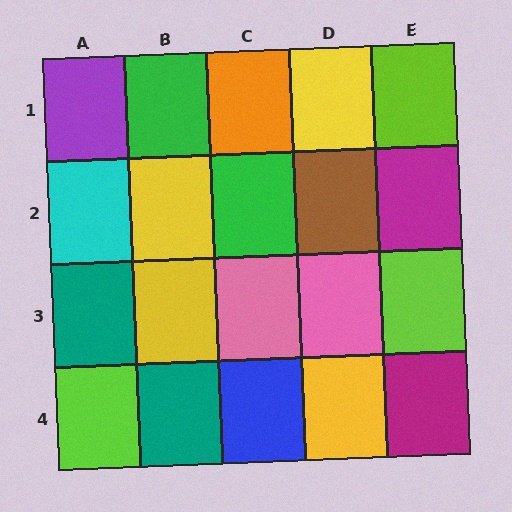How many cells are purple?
1 cell is purple.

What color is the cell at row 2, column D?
Brown.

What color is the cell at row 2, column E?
Magenta.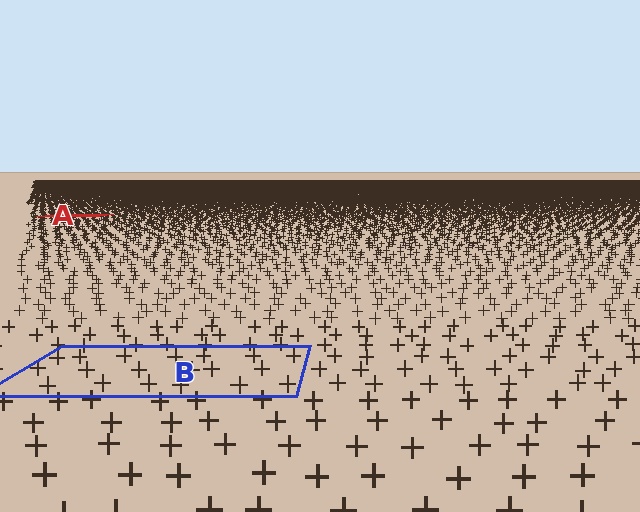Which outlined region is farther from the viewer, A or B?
Region A is farther from the viewer — the texture elements inside it appear smaller and more densely packed.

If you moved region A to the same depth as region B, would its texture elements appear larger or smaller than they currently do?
They would appear larger. At a closer depth, the same texture elements are projected at a bigger on-screen size.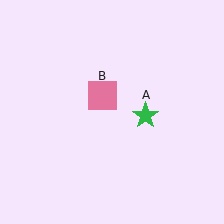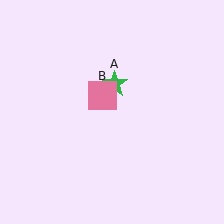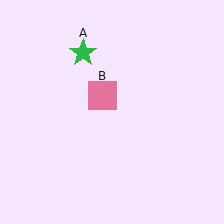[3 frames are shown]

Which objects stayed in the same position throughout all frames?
Pink square (object B) remained stationary.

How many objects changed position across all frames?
1 object changed position: green star (object A).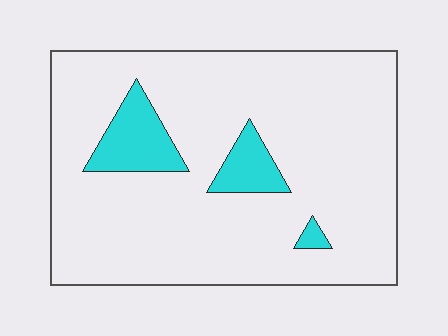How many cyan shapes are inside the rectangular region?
3.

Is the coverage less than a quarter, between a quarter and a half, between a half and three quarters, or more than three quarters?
Less than a quarter.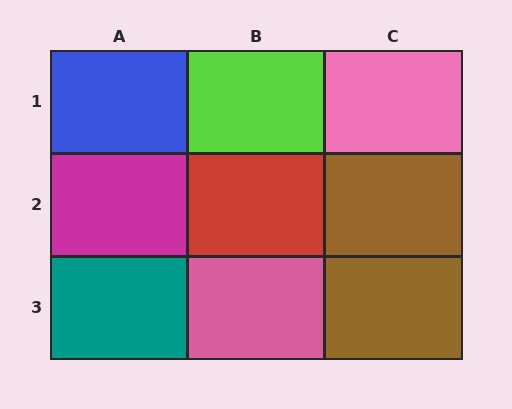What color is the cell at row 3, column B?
Pink.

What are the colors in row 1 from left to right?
Blue, lime, pink.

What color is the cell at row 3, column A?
Teal.